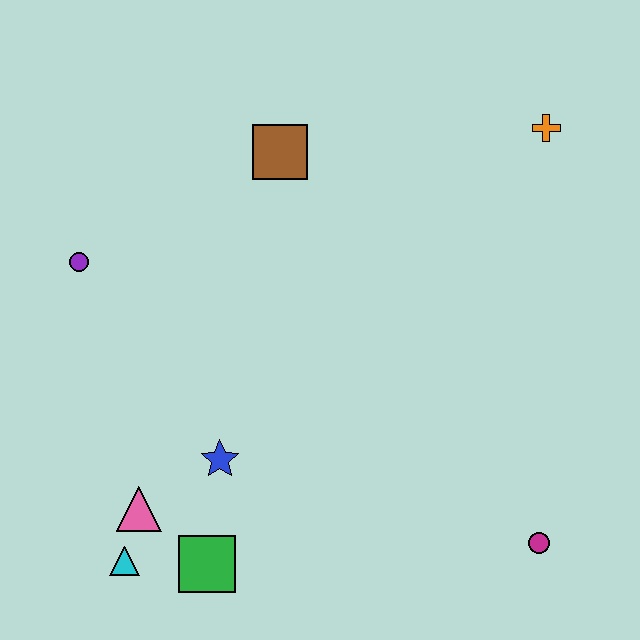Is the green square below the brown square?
Yes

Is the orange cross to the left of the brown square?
No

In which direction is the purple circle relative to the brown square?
The purple circle is to the left of the brown square.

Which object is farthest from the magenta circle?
The purple circle is farthest from the magenta circle.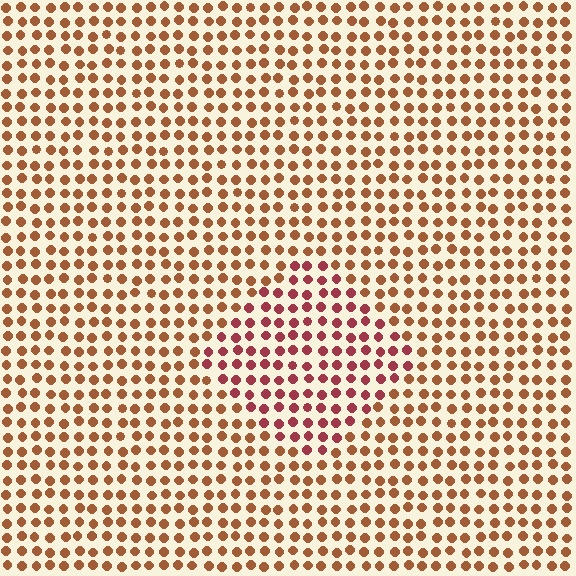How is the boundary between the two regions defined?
The boundary is defined purely by a slight shift in hue (about 33 degrees). Spacing, size, and orientation are identical on both sides.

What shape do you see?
I see a diamond.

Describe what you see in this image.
The image is filled with small brown elements in a uniform arrangement. A diamond-shaped region is visible where the elements are tinted to a slightly different hue, forming a subtle color boundary.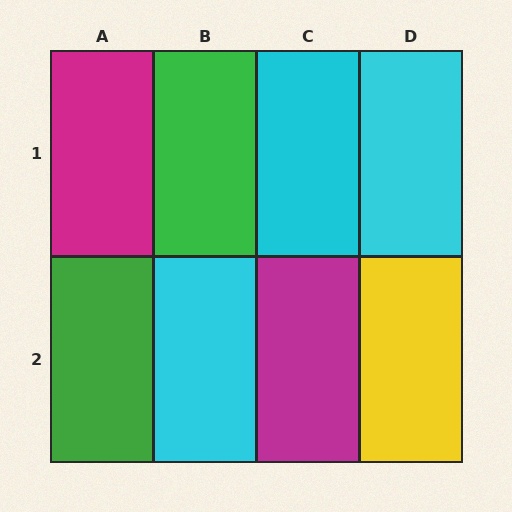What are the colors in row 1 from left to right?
Magenta, green, cyan, cyan.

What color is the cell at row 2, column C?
Magenta.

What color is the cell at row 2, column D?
Yellow.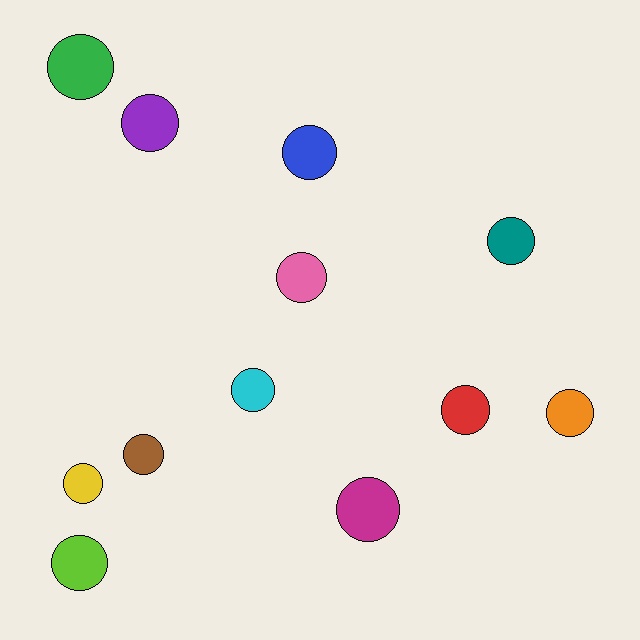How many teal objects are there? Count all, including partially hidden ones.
There is 1 teal object.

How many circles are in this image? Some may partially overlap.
There are 12 circles.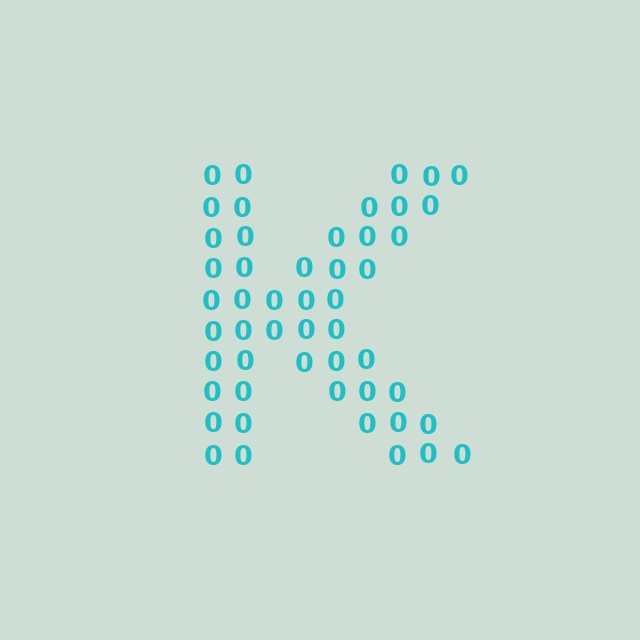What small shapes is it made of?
It is made of small digit 0's.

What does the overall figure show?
The overall figure shows the letter K.